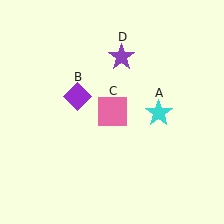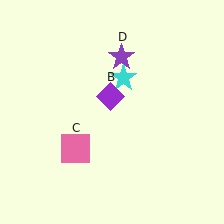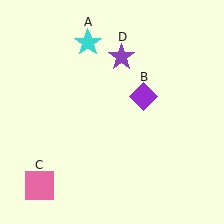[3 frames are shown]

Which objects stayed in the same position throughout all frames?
Purple star (object D) remained stationary.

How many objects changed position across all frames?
3 objects changed position: cyan star (object A), purple diamond (object B), pink square (object C).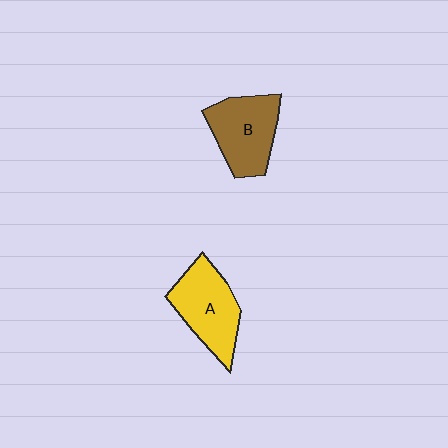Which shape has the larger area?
Shape A (yellow).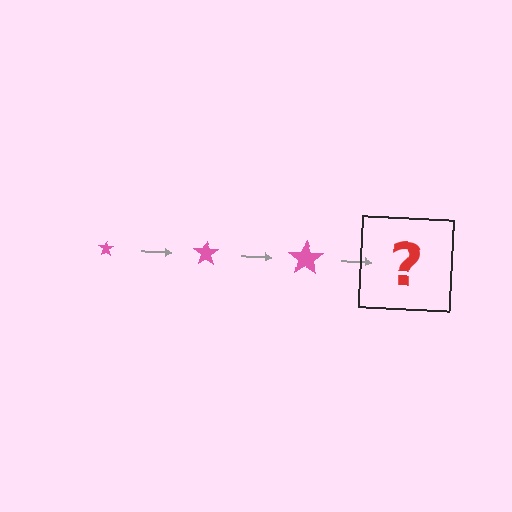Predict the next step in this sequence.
The next step is a pink star, larger than the previous one.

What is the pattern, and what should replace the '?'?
The pattern is that the star gets progressively larger each step. The '?' should be a pink star, larger than the previous one.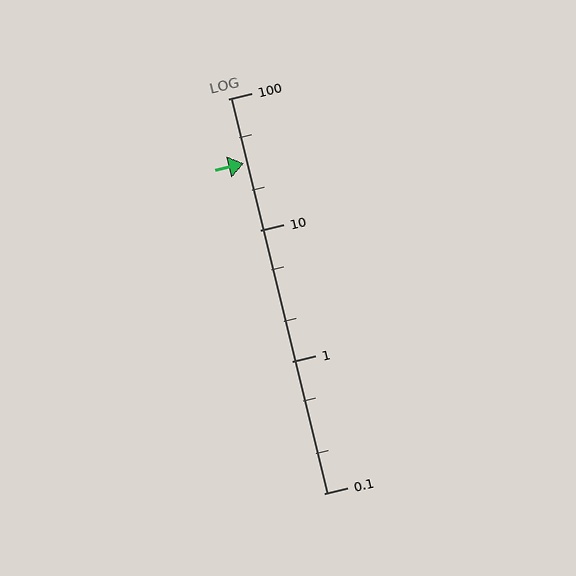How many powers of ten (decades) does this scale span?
The scale spans 3 decades, from 0.1 to 100.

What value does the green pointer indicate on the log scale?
The pointer indicates approximately 32.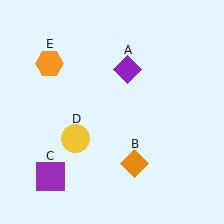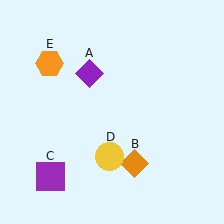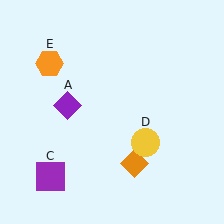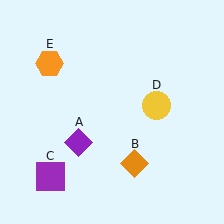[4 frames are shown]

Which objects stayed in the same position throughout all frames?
Orange diamond (object B) and purple square (object C) and orange hexagon (object E) remained stationary.